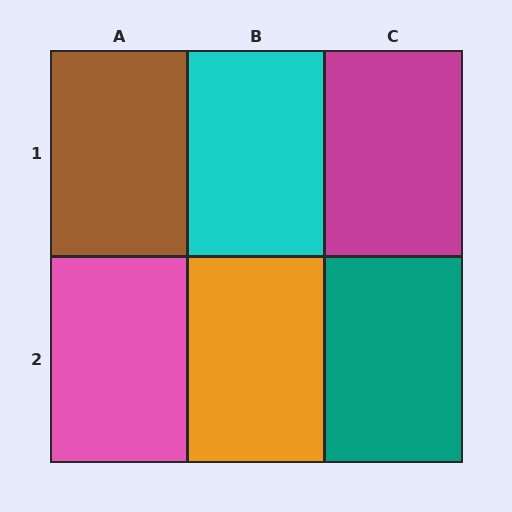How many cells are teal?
1 cell is teal.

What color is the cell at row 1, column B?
Cyan.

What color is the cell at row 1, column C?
Magenta.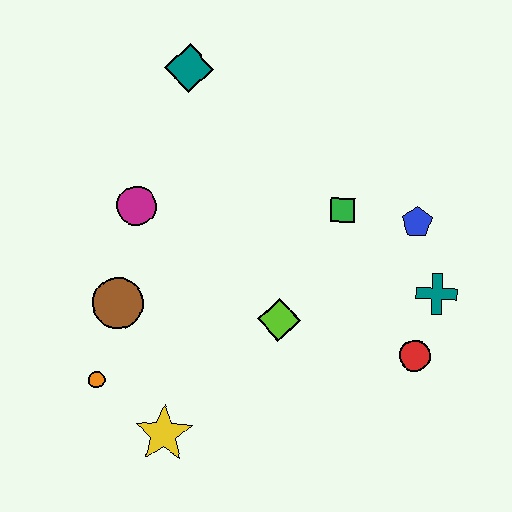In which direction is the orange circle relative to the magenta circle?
The orange circle is below the magenta circle.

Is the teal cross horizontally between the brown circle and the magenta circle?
No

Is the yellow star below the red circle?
Yes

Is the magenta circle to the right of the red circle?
No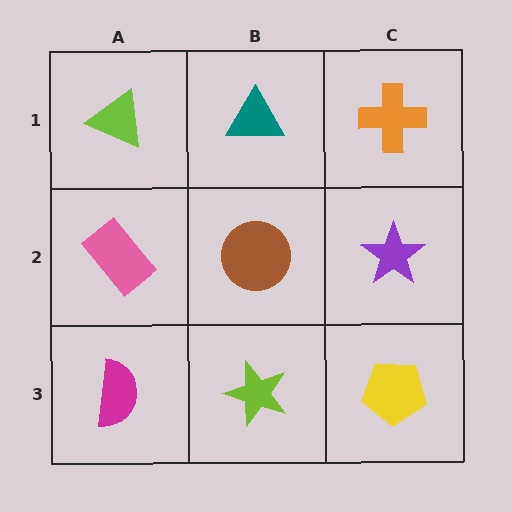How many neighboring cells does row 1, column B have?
3.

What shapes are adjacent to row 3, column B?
A brown circle (row 2, column B), a magenta semicircle (row 3, column A), a yellow pentagon (row 3, column C).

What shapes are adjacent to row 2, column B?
A teal triangle (row 1, column B), a lime star (row 3, column B), a pink rectangle (row 2, column A), a purple star (row 2, column C).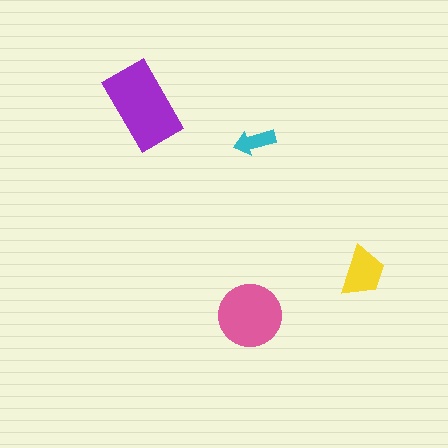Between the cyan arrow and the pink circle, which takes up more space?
The pink circle.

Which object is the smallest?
The cyan arrow.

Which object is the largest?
The purple rectangle.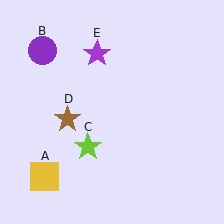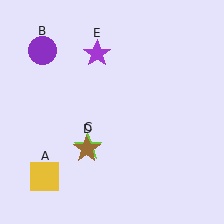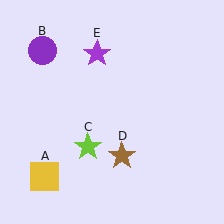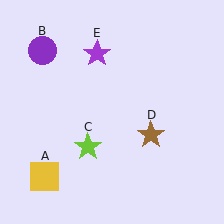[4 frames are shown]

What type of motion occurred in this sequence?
The brown star (object D) rotated counterclockwise around the center of the scene.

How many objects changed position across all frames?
1 object changed position: brown star (object D).